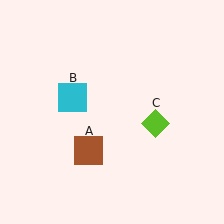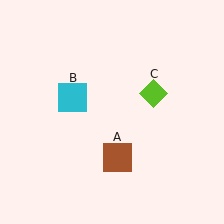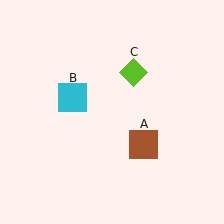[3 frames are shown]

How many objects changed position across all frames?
2 objects changed position: brown square (object A), lime diamond (object C).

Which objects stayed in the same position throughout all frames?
Cyan square (object B) remained stationary.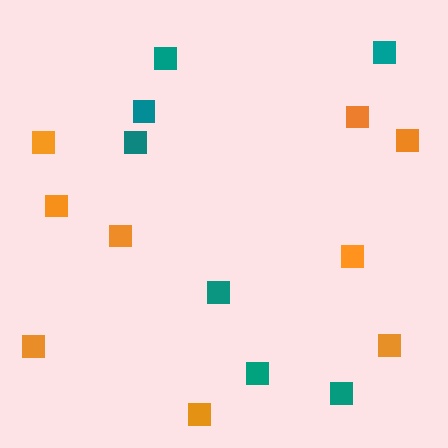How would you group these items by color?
There are 2 groups: one group of orange squares (9) and one group of teal squares (7).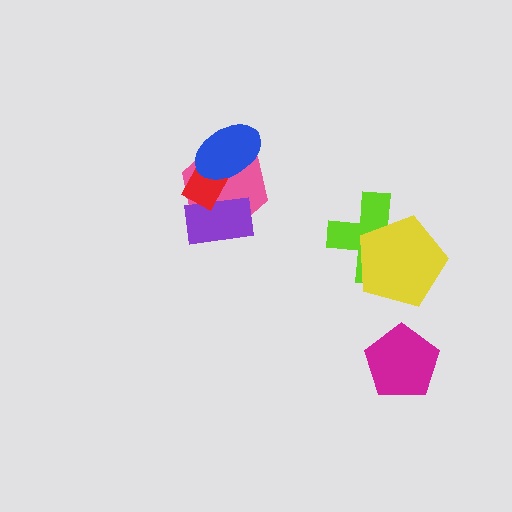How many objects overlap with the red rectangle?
3 objects overlap with the red rectangle.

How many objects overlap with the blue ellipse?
2 objects overlap with the blue ellipse.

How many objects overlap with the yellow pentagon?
1 object overlaps with the yellow pentagon.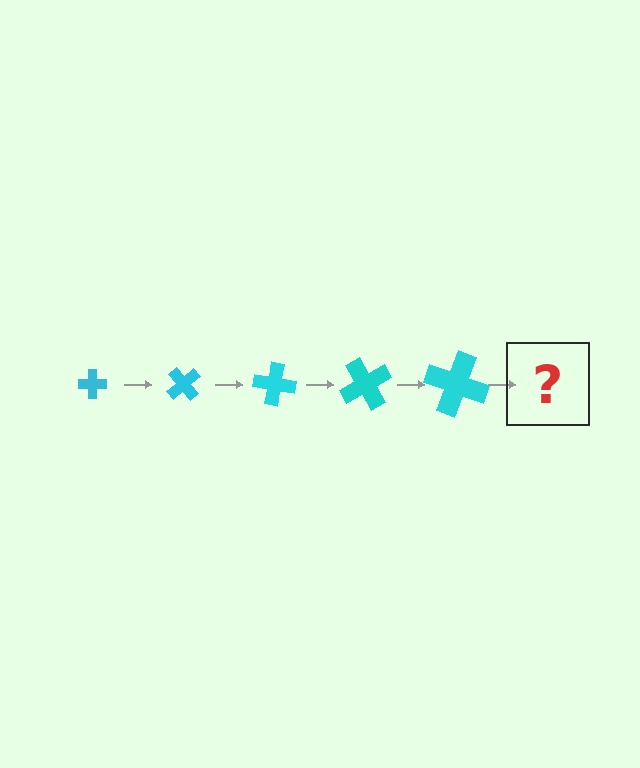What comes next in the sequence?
The next element should be a cross, larger than the previous one and rotated 250 degrees from the start.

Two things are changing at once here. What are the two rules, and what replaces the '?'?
The two rules are that the cross grows larger each step and it rotates 50 degrees each step. The '?' should be a cross, larger than the previous one and rotated 250 degrees from the start.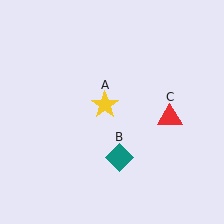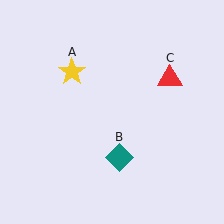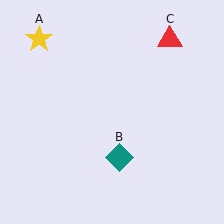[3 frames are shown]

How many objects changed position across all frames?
2 objects changed position: yellow star (object A), red triangle (object C).